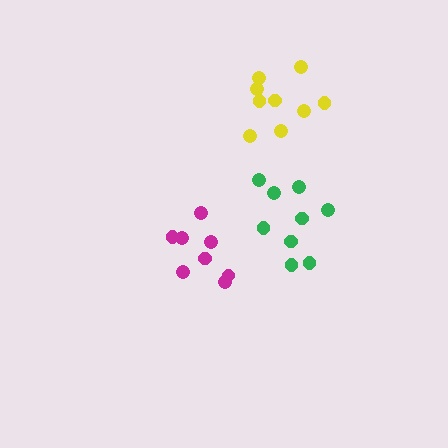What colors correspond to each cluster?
The clusters are colored: magenta, yellow, green.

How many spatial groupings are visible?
There are 3 spatial groupings.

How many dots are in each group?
Group 1: 8 dots, Group 2: 9 dots, Group 3: 9 dots (26 total).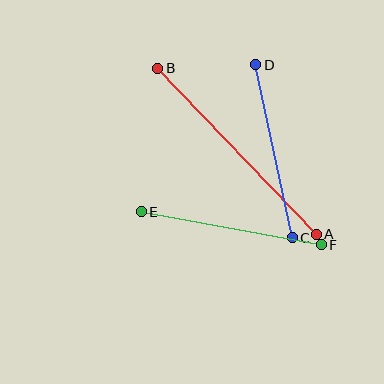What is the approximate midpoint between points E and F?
The midpoint is at approximately (231, 228) pixels.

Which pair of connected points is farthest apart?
Points A and B are farthest apart.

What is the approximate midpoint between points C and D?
The midpoint is at approximately (274, 151) pixels.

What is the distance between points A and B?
The distance is approximately 230 pixels.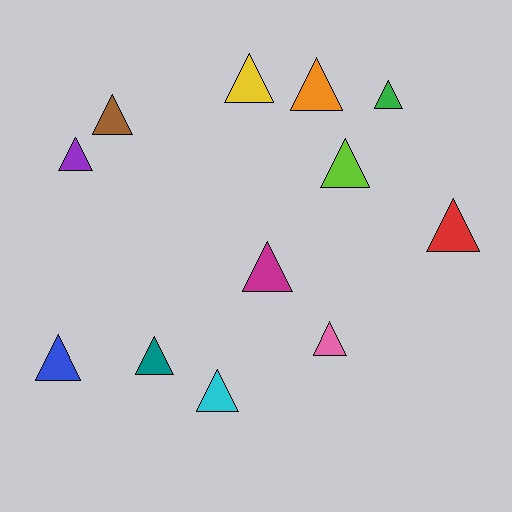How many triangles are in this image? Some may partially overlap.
There are 12 triangles.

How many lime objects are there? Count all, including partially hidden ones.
There is 1 lime object.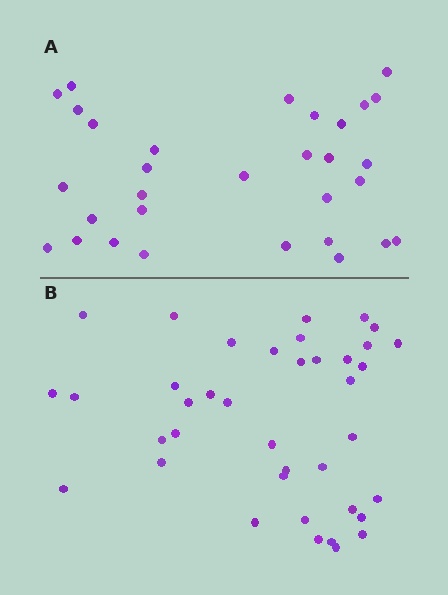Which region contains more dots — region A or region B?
Region B (the bottom region) has more dots.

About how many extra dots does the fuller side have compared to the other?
Region B has roughly 8 or so more dots than region A.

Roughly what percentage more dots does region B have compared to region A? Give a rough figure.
About 25% more.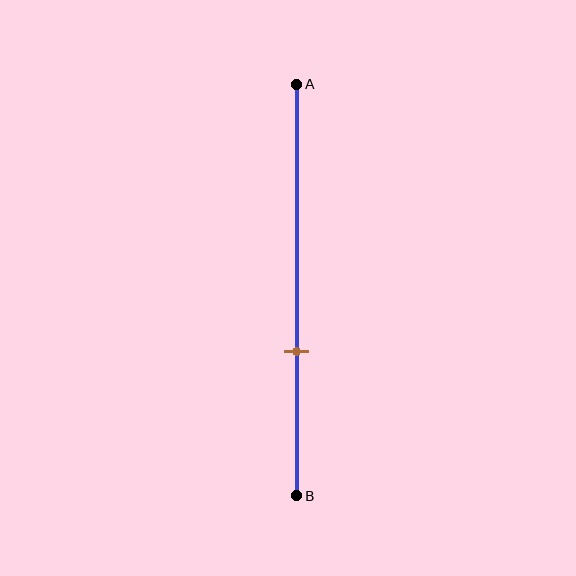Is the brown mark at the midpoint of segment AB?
No, the mark is at about 65% from A, not at the 50% midpoint.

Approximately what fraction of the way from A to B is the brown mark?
The brown mark is approximately 65% of the way from A to B.